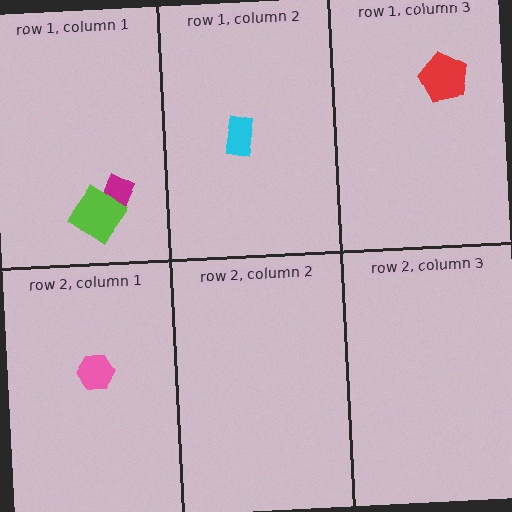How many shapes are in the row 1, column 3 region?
1.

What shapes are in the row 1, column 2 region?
The cyan rectangle.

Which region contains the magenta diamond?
The row 1, column 1 region.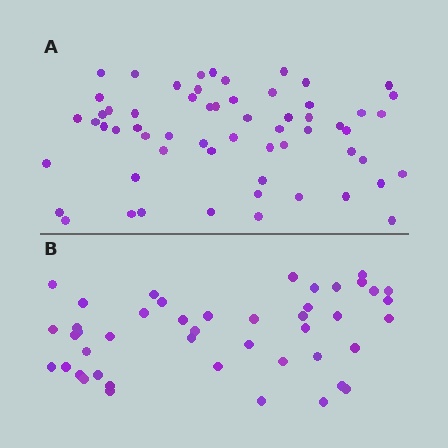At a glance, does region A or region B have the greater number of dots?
Region A (the top region) has more dots.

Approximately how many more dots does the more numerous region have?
Region A has approximately 15 more dots than region B.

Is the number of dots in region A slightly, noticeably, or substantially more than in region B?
Region A has noticeably more, but not dramatically so. The ratio is roughly 1.3 to 1.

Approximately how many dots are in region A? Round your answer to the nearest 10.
About 60 dots.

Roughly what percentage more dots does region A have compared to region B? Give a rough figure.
About 35% more.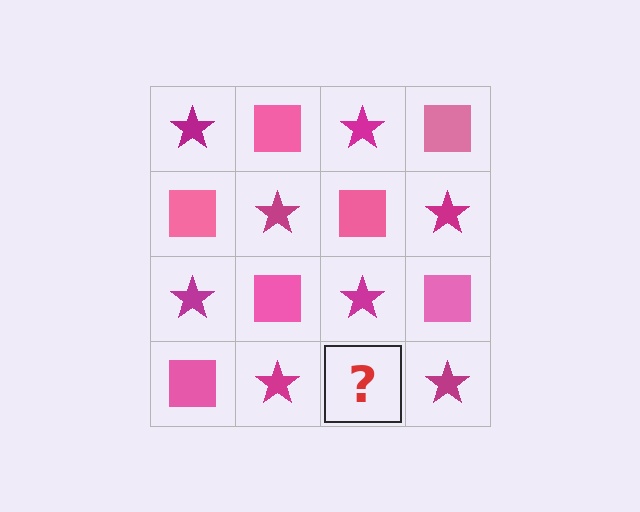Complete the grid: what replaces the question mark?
The question mark should be replaced with a pink square.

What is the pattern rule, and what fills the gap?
The rule is that it alternates magenta star and pink square in a checkerboard pattern. The gap should be filled with a pink square.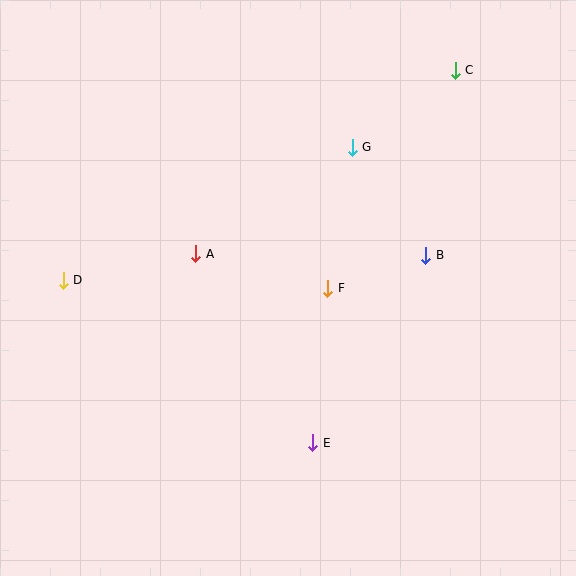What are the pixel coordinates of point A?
Point A is at (196, 254).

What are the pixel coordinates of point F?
Point F is at (328, 288).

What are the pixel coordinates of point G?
Point G is at (352, 147).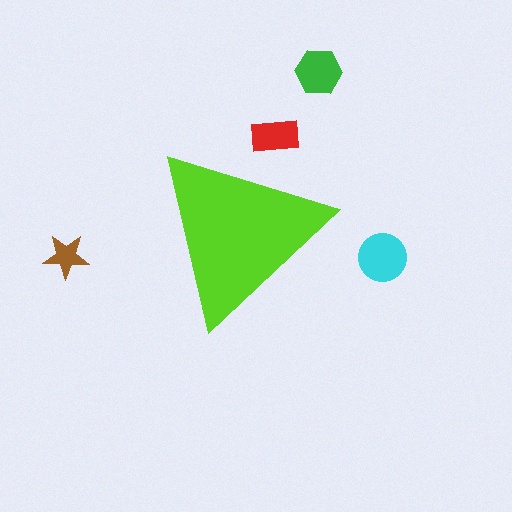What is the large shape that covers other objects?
A lime triangle.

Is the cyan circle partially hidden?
No, the cyan circle is fully visible.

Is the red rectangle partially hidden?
Yes, the red rectangle is partially hidden behind the lime triangle.